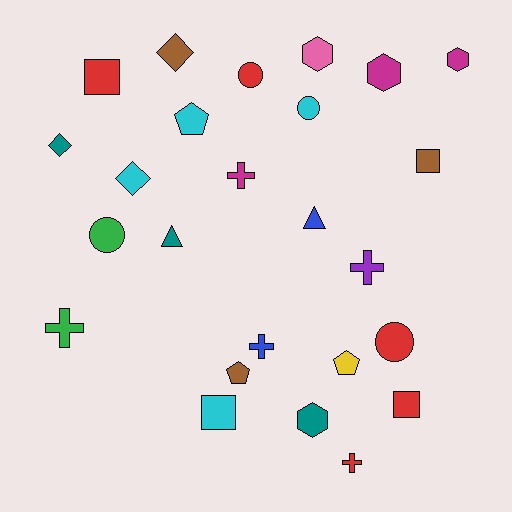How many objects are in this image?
There are 25 objects.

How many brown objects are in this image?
There are 3 brown objects.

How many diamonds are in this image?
There are 3 diamonds.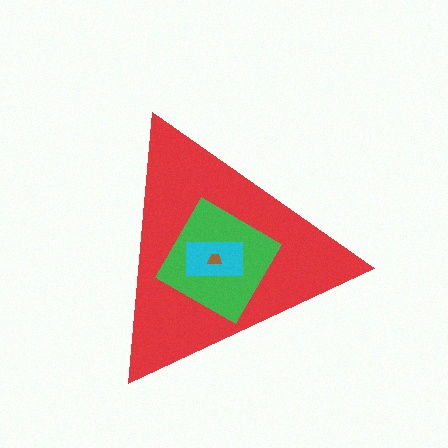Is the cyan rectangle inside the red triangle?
Yes.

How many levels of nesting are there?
4.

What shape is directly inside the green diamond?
The cyan rectangle.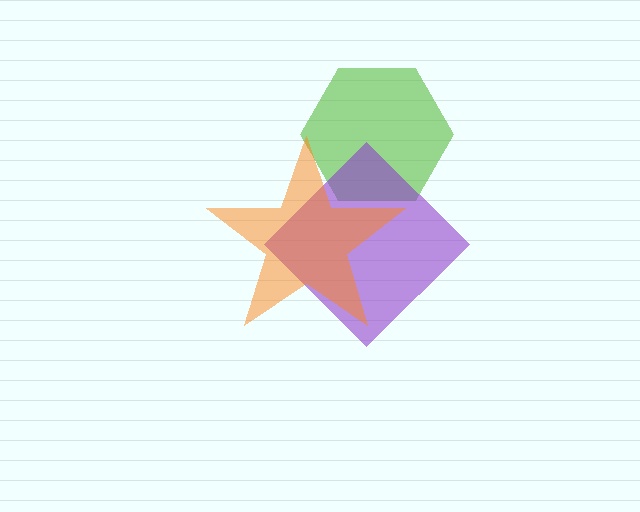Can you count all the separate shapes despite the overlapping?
Yes, there are 3 separate shapes.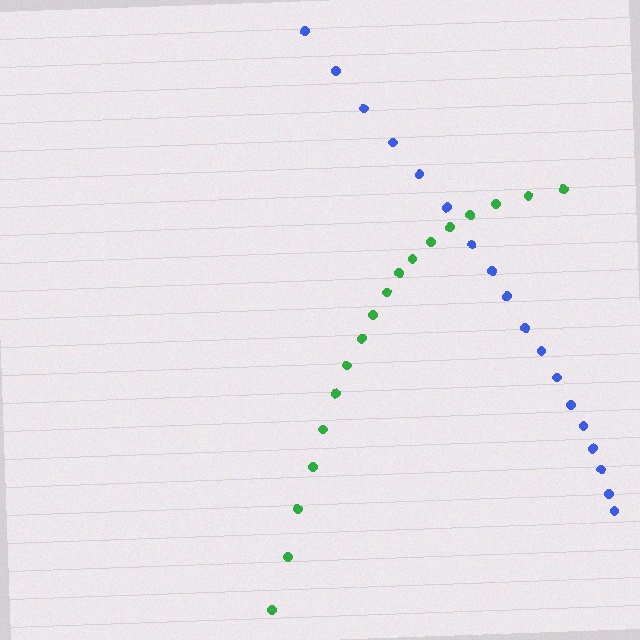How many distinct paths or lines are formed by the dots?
There are 2 distinct paths.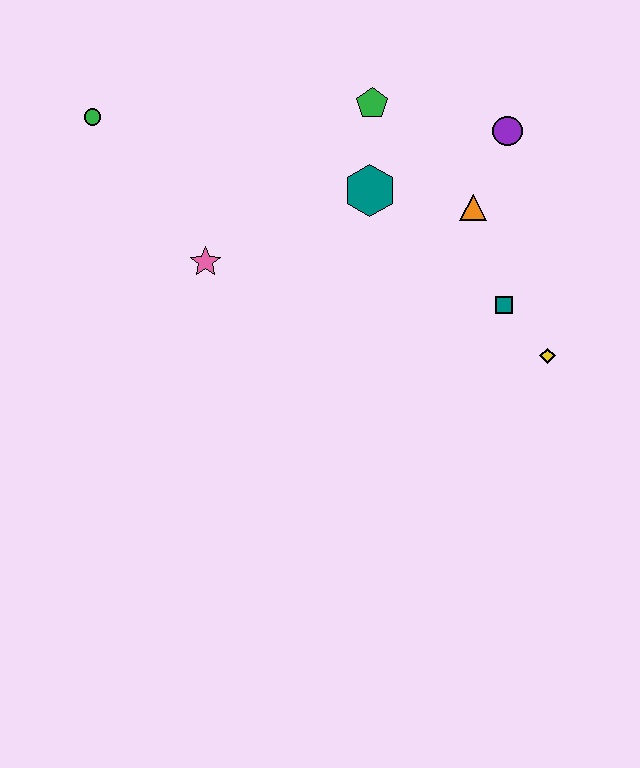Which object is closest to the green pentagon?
The teal hexagon is closest to the green pentagon.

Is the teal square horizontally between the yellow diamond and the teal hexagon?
Yes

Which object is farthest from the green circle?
The yellow diamond is farthest from the green circle.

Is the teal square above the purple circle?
No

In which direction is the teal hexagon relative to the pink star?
The teal hexagon is to the right of the pink star.